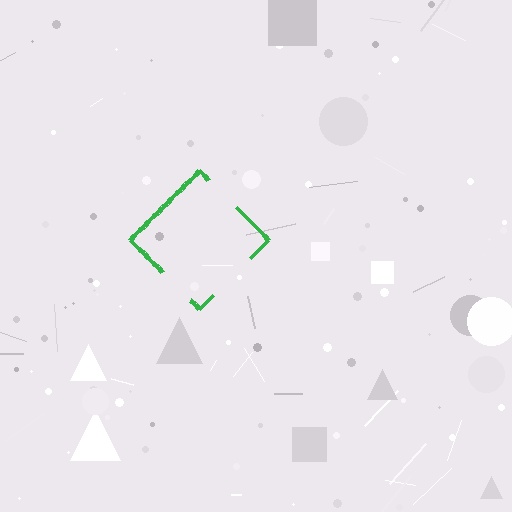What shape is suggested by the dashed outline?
The dashed outline suggests a diamond.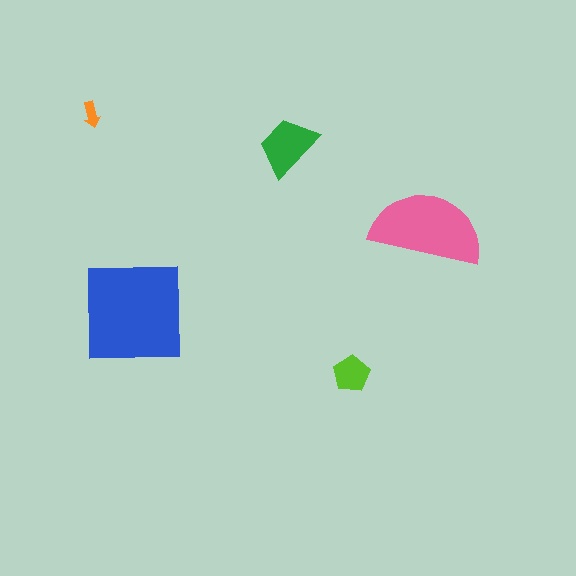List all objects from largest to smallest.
The blue square, the pink semicircle, the green trapezoid, the lime pentagon, the orange arrow.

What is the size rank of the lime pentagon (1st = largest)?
4th.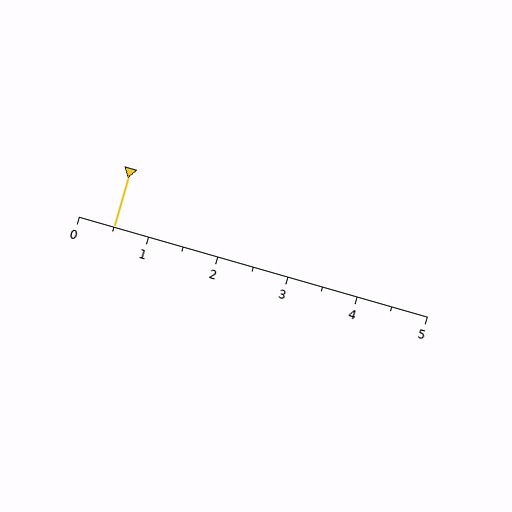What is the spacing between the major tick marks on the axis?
The major ticks are spaced 1 apart.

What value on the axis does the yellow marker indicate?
The marker indicates approximately 0.5.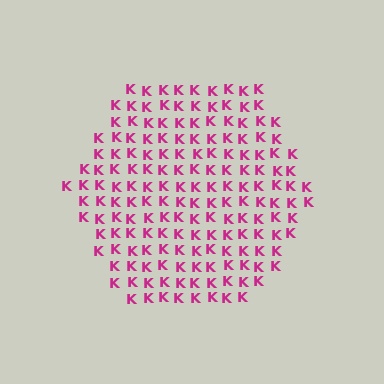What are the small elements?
The small elements are letter K's.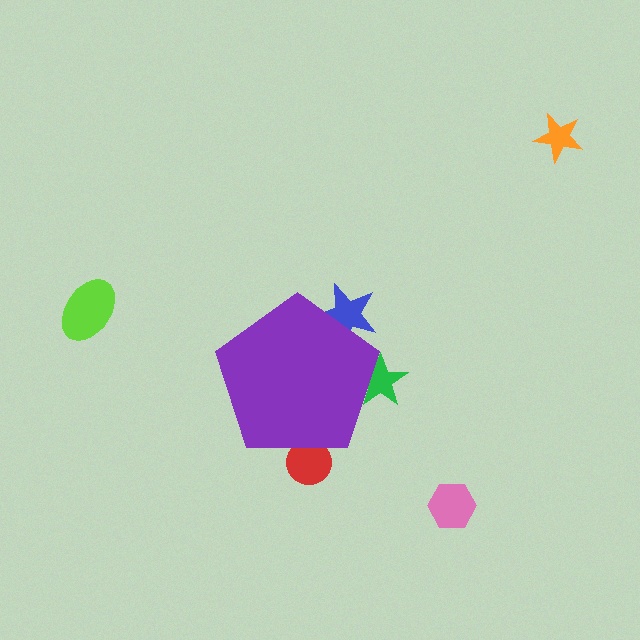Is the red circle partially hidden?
Yes, the red circle is partially hidden behind the purple pentagon.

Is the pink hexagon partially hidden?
No, the pink hexagon is fully visible.